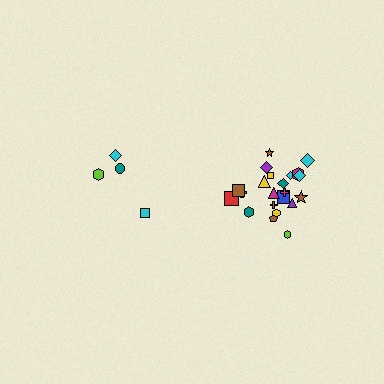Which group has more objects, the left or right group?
The right group.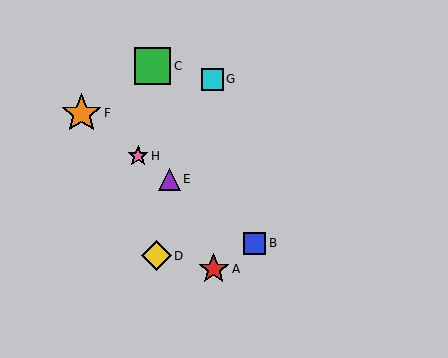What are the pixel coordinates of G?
Object G is at (212, 79).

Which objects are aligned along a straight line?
Objects B, E, F, H are aligned along a straight line.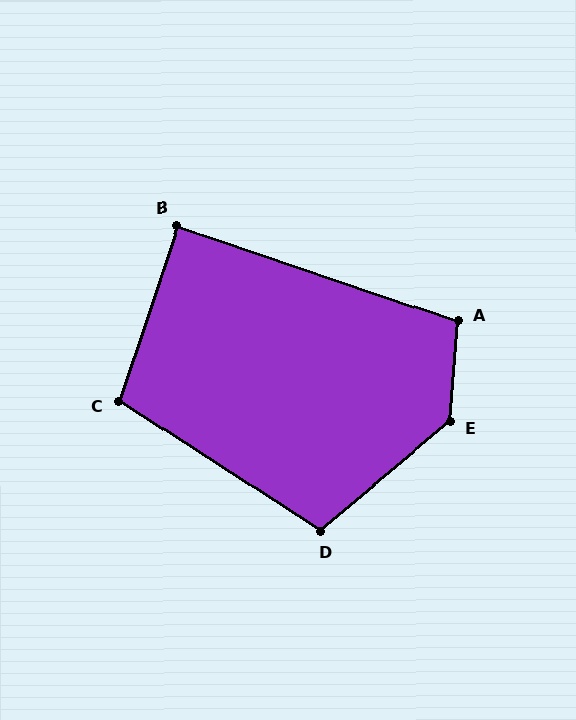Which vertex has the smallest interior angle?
B, at approximately 90 degrees.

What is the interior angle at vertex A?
Approximately 105 degrees (obtuse).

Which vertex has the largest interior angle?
E, at approximately 134 degrees.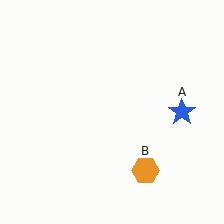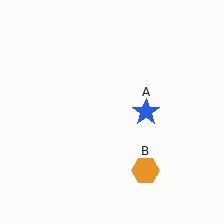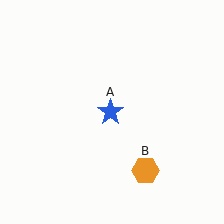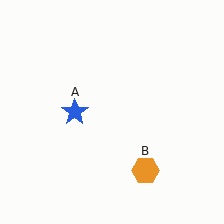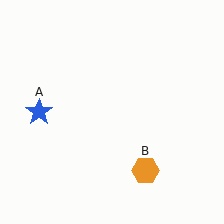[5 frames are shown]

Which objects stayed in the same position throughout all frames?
Orange hexagon (object B) remained stationary.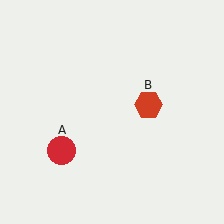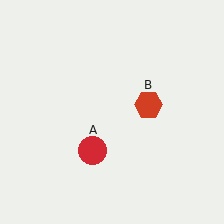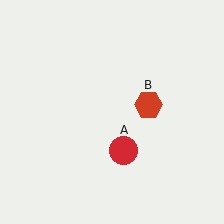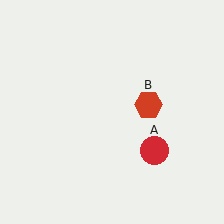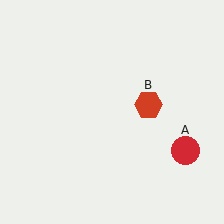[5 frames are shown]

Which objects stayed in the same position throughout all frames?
Red hexagon (object B) remained stationary.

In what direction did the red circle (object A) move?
The red circle (object A) moved right.